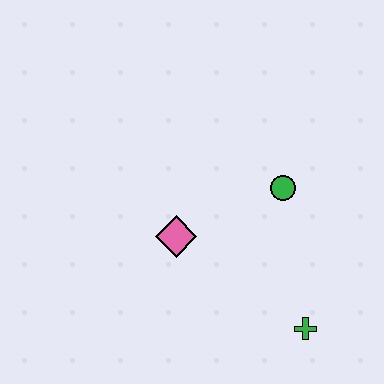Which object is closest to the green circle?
The pink diamond is closest to the green circle.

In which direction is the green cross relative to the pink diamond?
The green cross is to the right of the pink diamond.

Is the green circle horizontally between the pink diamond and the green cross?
Yes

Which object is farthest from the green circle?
The green cross is farthest from the green circle.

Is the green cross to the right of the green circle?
Yes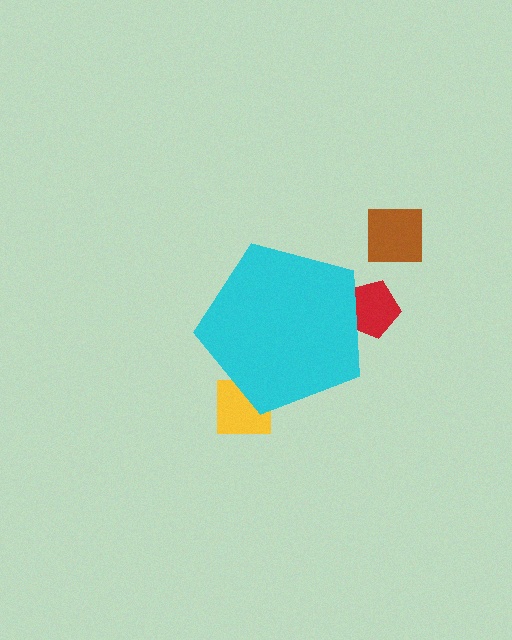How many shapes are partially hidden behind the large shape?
2 shapes are partially hidden.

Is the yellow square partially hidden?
Yes, the yellow square is partially hidden behind the cyan pentagon.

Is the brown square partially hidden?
No, the brown square is fully visible.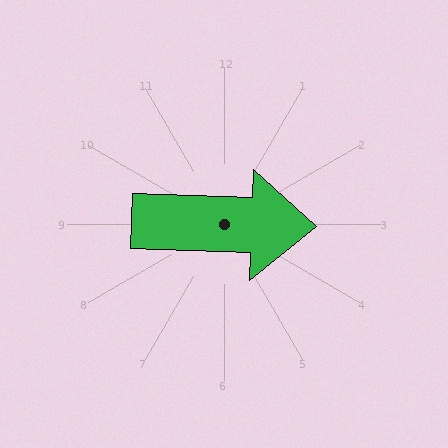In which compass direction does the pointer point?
East.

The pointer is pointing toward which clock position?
Roughly 3 o'clock.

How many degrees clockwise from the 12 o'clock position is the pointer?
Approximately 92 degrees.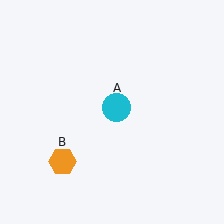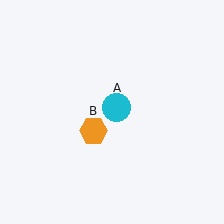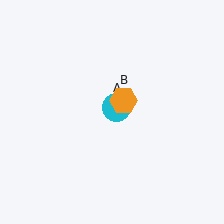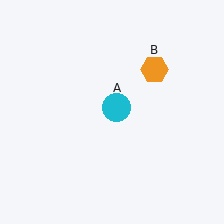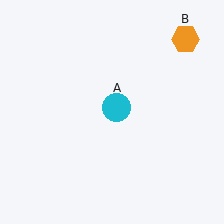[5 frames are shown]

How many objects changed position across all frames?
1 object changed position: orange hexagon (object B).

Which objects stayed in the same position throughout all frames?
Cyan circle (object A) remained stationary.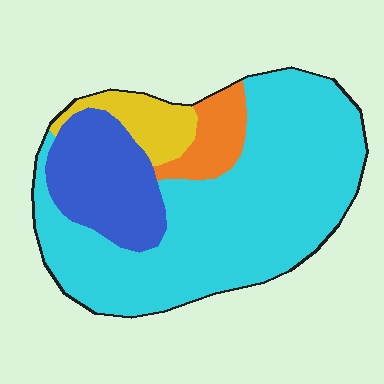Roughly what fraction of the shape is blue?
Blue takes up about one fifth (1/5) of the shape.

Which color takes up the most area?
Cyan, at roughly 65%.